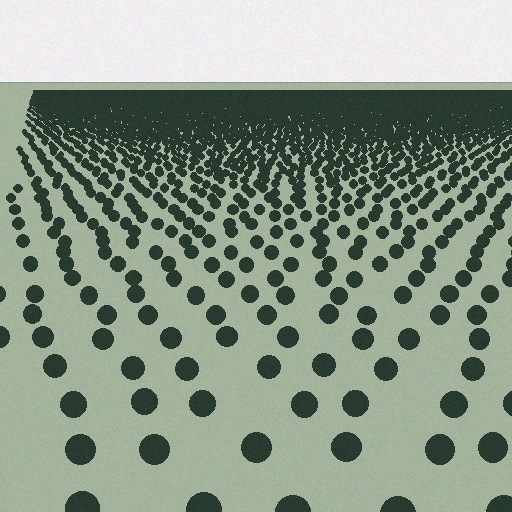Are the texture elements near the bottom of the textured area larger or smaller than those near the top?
Larger. Near the bottom, elements are closer to the viewer and appear at a bigger on-screen size.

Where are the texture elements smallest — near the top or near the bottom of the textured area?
Near the top.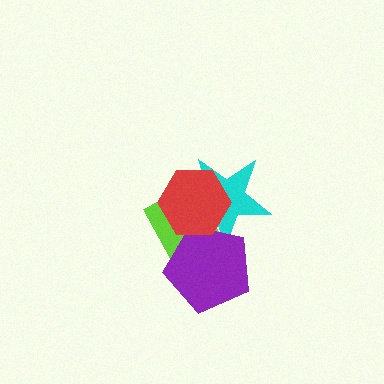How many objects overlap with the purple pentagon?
3 objects overlap with the purple pentagon.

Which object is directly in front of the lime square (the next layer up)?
The cyan star is directly in front of the lime square.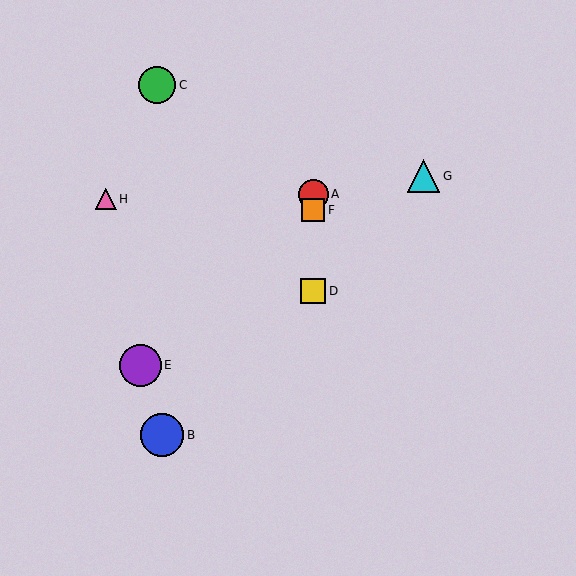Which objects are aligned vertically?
Objects A, D, F are aligned vertically.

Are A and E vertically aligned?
No, A is at x≈313 and E is at x≈140.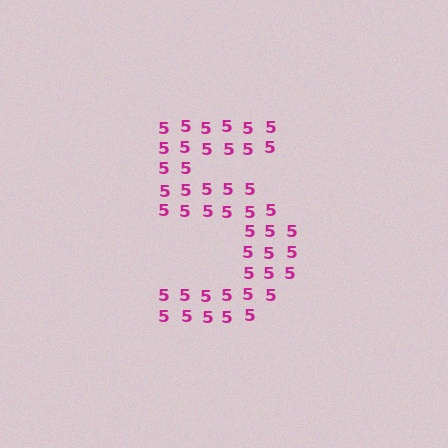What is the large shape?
The large shape is the digit 5.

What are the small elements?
The small elements are digit 5's.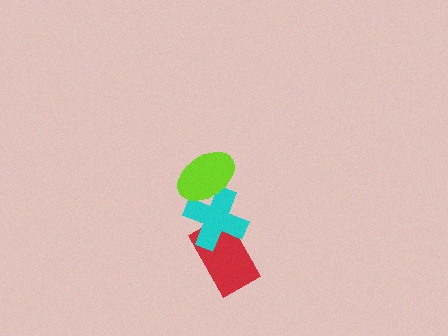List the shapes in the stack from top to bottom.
From top to bottom: the lime ellipse, the cyan cross, the red rectangle.